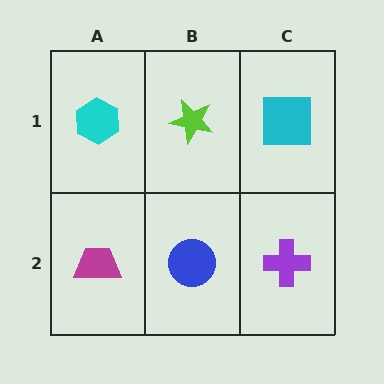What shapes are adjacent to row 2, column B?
A lime star (row 1, column B), a magenta trapezoid (row 2, column A), a purple cross (row 2, column C).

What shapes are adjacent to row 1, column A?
A magenta trapezoid (row 2, column A), a lime star (row 1, column B).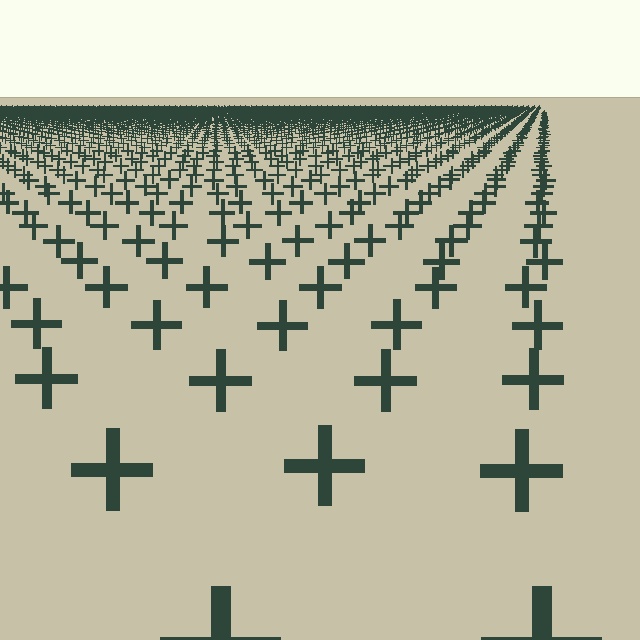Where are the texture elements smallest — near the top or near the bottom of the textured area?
Near the top.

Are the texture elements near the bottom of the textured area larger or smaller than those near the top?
Larger. Near the bottom, elements are closer to the viewer and appear at a bigger on-screen size.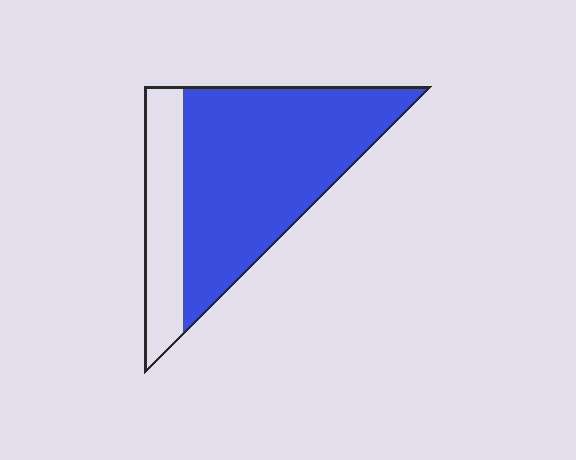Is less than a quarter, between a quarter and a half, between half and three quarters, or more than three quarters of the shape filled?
Between half and three quarters.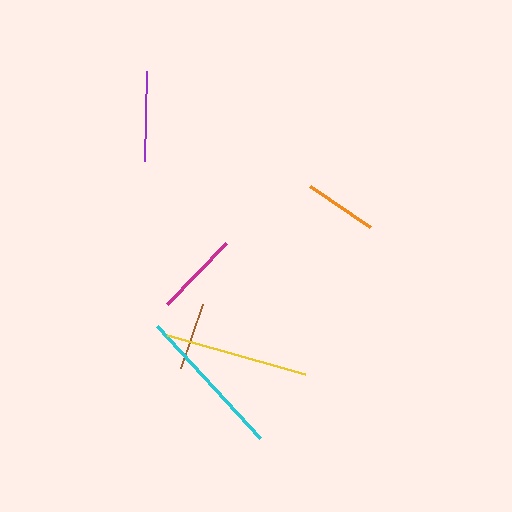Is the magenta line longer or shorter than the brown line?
The magenta line is longer than the brown line.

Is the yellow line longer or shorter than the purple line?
The yellow line is longer than the purple line.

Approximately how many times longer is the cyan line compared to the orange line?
The cyan line is approximately 2.1 times the length of the orange line.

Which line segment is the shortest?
The brown line is the shortest at approximately 68 pixels.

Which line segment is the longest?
The cyan line is the longest at approximately 153 pixels.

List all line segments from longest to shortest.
From longest to shortest: cyan, yellow, purple, magenta, orange, brown.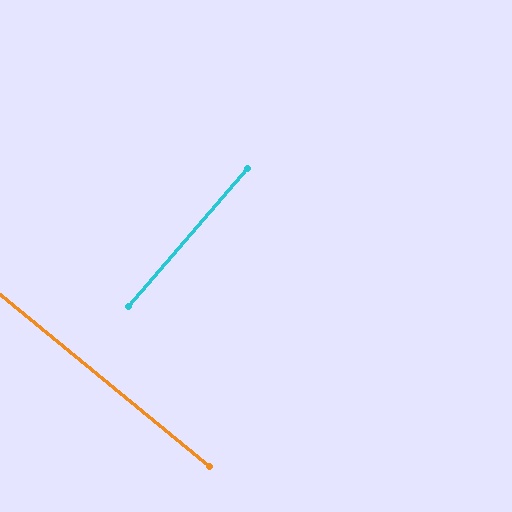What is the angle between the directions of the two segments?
Approximately 89 degrees.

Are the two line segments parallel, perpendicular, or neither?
Perpendicular — they meet at approximately 89°.